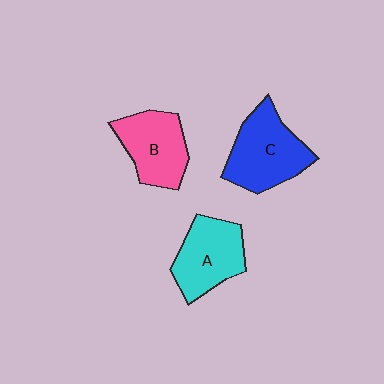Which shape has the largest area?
Shape C (blue).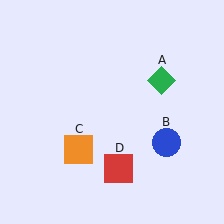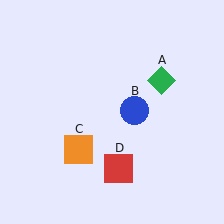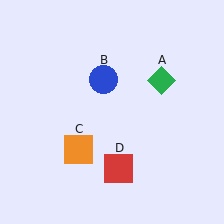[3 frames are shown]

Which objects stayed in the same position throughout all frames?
Green diamond (object A) and orange square (object C) and red square (object D) remained stationary.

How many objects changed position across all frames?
1 object changed position: blue circle (object B).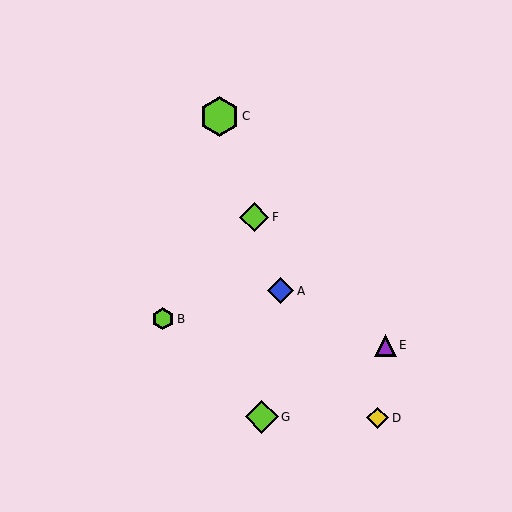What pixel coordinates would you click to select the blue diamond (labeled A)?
Click at (281, 291) to select the blue diamond A.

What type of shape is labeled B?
Shape B is a lime hexagon.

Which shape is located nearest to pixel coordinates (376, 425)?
The yellow diamond (labeled D) at (378, 418) is nearest to that location.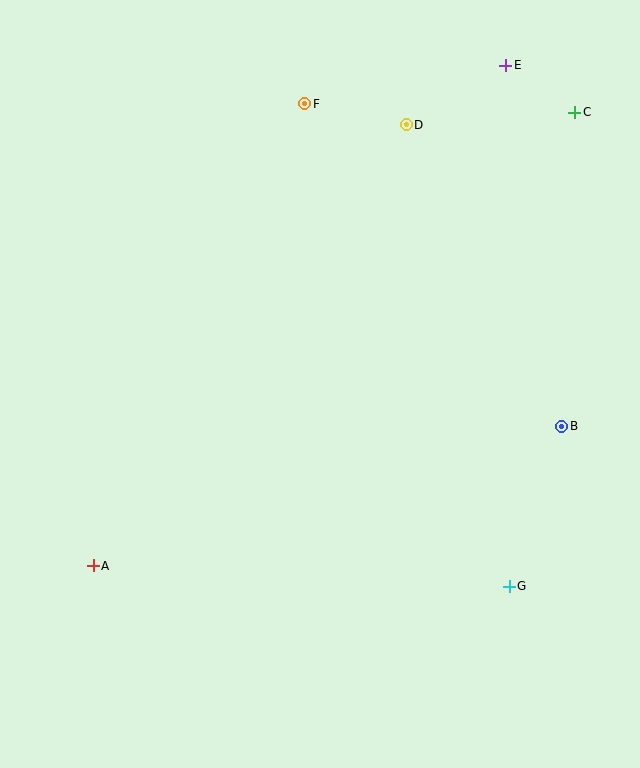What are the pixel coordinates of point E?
Point E is at (506, 65).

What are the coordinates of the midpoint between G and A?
The midpoint between G and A is at (301, 576).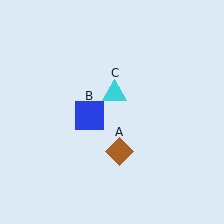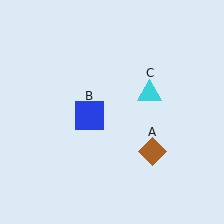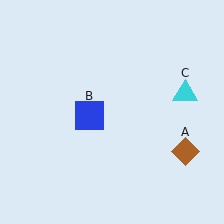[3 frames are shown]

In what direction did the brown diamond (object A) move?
The brown diamond (object A) moved right.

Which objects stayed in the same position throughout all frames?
Blue square (object B) remained stationary.